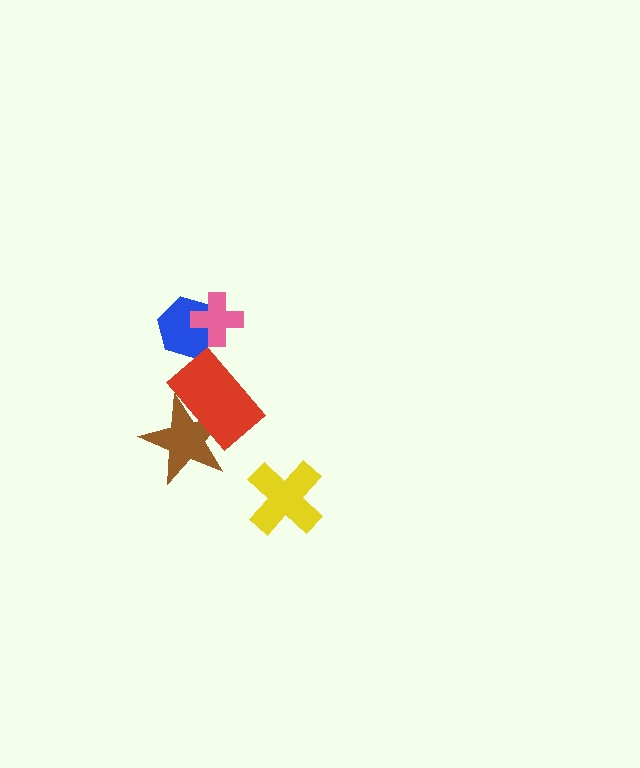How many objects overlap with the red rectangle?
1 object overlaps with the red rectangle.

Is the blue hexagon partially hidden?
Yes, it is partially covered by another shape.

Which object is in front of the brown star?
The red rectangle is in front of the brown star.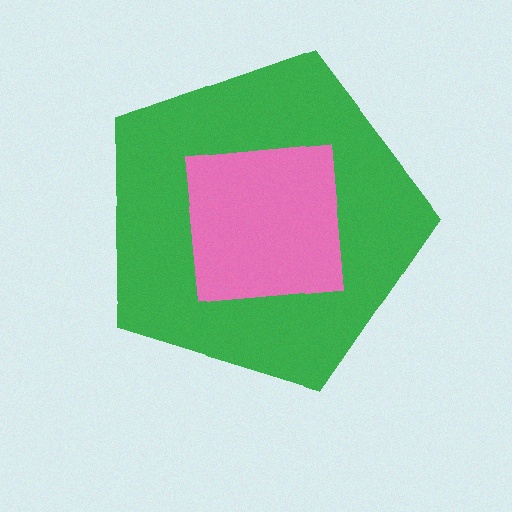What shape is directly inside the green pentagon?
The pink square.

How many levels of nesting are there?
2.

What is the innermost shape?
The pink square.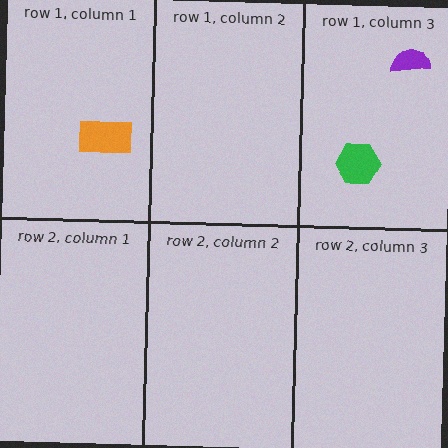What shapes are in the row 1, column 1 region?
The orange rectangle.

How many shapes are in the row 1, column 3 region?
2.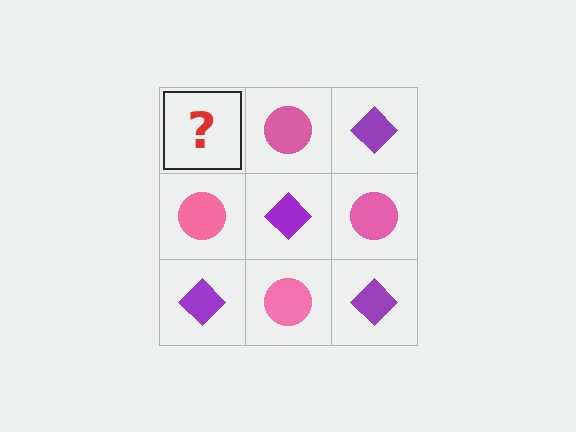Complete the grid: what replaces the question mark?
The question mark should be replaced with a purple diamond.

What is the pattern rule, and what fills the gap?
The rule is that it alternates purple diamond and pink circle in a checkerboard pattern. The gap should be filled with a purple diamond.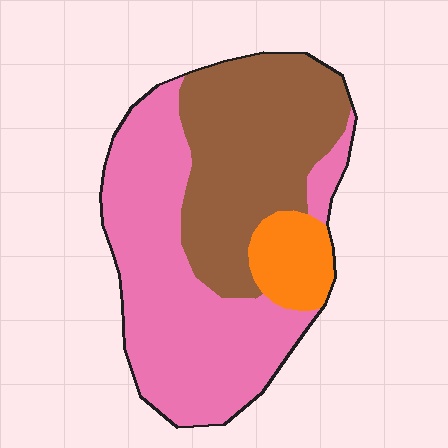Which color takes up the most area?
Pink, at roughly 50%.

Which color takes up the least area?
Orange, at roughly 10%.